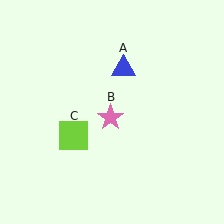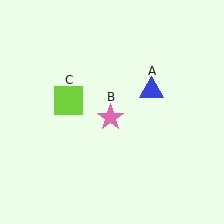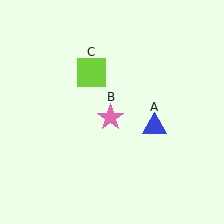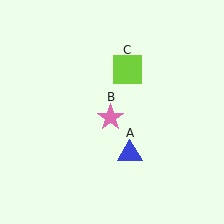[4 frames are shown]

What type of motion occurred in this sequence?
The blue triangle (object A), lime square (object C) rotated clockwise around the center of the scene.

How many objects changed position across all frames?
2 objects changed position: blue triangle (object A), lime square (object C).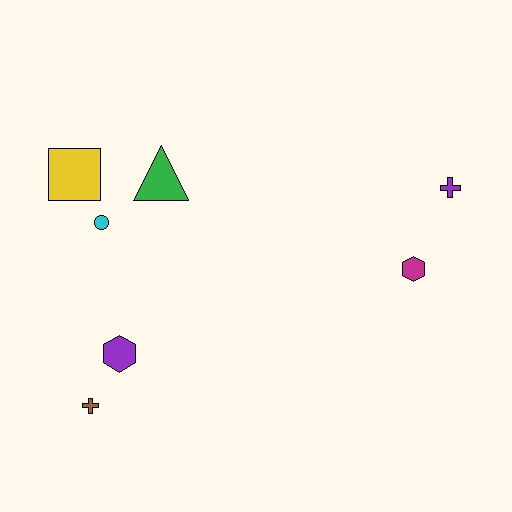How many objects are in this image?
There are 7 objects.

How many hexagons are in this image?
There are 2 hexagons.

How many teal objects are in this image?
There are no teal objects.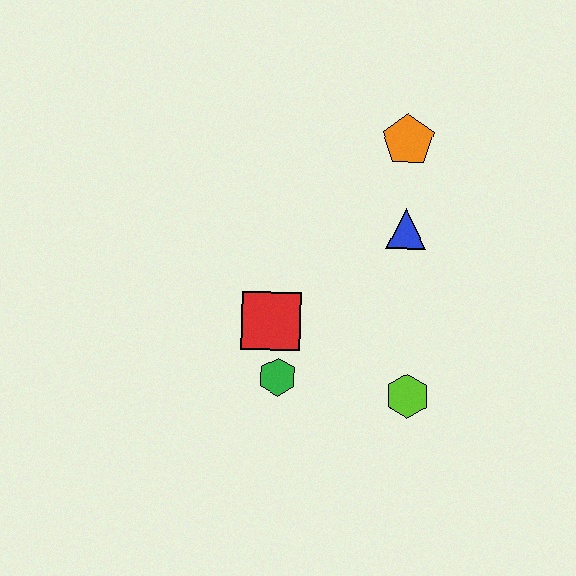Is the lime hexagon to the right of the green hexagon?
Yes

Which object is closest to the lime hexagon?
The green hexagon is closest to the lime hexagon.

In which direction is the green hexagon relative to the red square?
The green hexagon is below the red square.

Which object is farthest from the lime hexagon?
The orange pentagon is farthest from the lime hexagon.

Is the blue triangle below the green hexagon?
No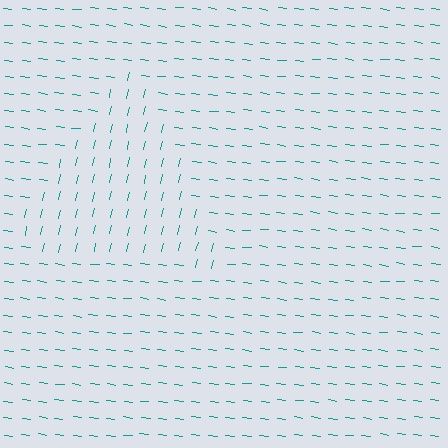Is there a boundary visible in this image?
Yes, there is a texture boundary formed by a change in line orientation.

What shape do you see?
I see a triangle.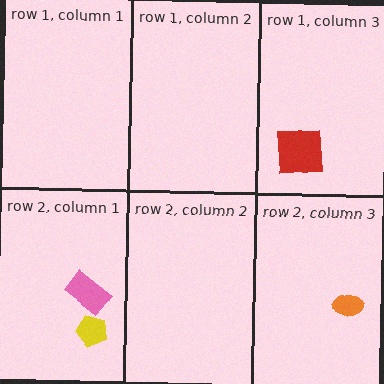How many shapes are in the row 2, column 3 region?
1.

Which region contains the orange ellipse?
The row 2, column 3 region.